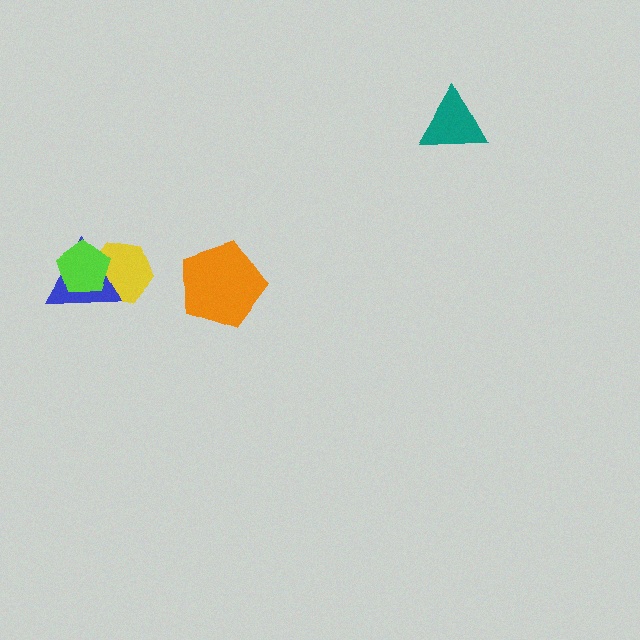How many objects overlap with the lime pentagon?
2 objects overlap with the lime pentagon.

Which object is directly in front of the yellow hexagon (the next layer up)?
The blue triangle is directly in front of the yellow hexagon.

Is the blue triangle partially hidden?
Yes, it is partially covered by another shape.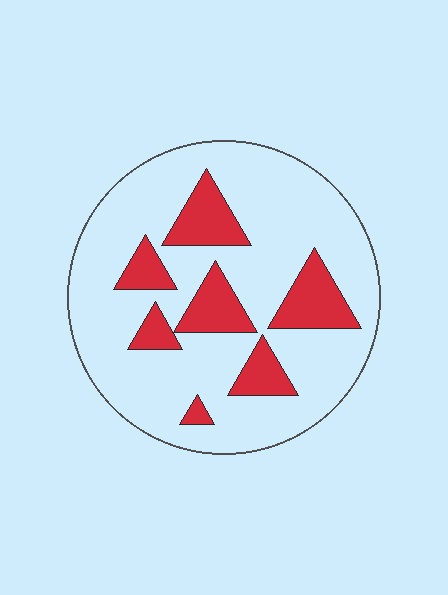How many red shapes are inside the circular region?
7.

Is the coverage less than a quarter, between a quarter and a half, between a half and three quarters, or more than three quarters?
Less than a quarter.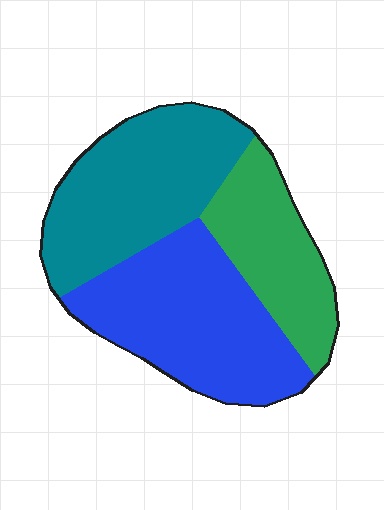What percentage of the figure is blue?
Blue takes up about two fifths (2/5) of the figure.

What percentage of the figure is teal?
Teal takes up about three eighths (3/8) of the figure.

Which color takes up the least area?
Green, at roughly 25%.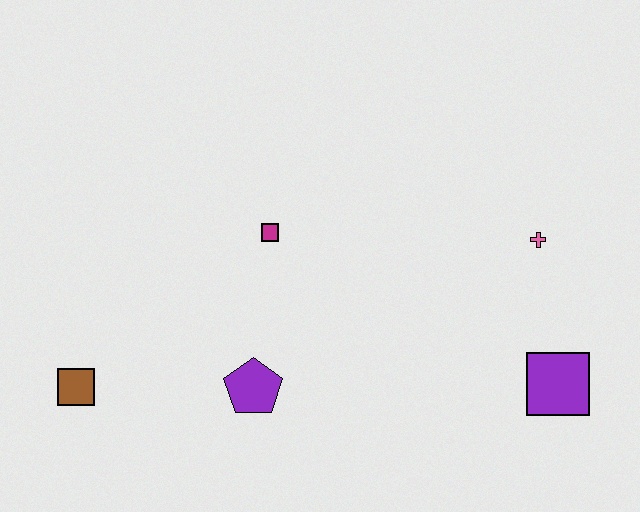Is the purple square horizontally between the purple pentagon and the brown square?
No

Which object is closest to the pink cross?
The purple square is closest to the pink cross.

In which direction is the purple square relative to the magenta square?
The purple square is to the right of the magenta square.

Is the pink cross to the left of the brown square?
No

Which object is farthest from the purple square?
The brown square is farthest from the purple square.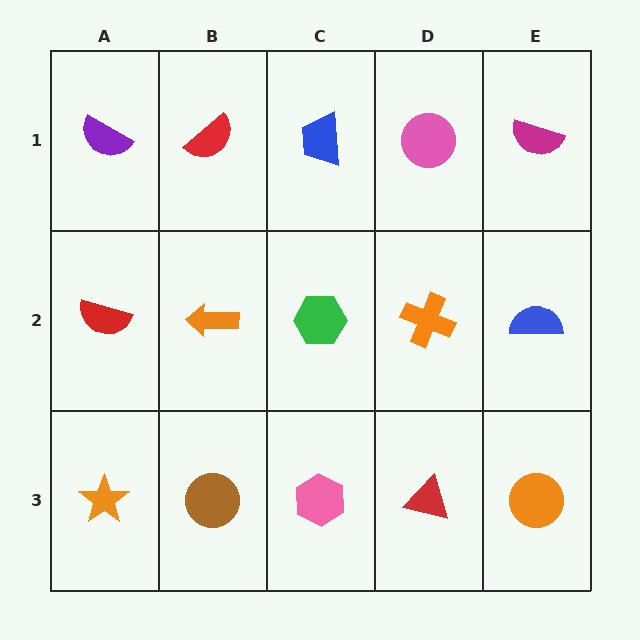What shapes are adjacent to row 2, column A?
A purple semicircle (row 1, column A), an orange star (row 3, column A), an orange arrow (row 2, column B).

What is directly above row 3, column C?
A green hexagon.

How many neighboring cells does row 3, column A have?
2.